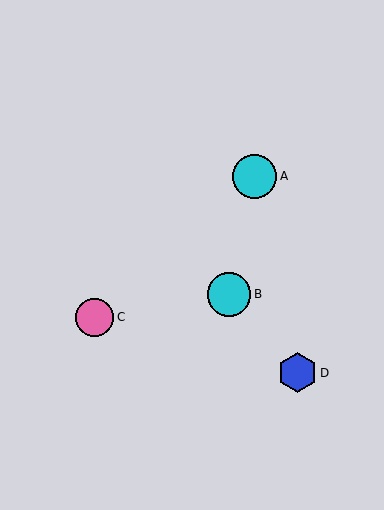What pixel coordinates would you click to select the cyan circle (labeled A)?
Click at (255, 177) to select the cyan circle A.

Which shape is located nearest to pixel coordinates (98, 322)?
The pink circle (labeled C) at (95, 317) is nearest to that location.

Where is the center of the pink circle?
The center of the pink circle is at (95, 317).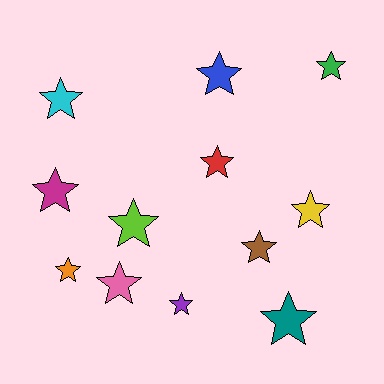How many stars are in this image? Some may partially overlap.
There are 12 stars.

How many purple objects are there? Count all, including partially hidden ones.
There is 1 purple object.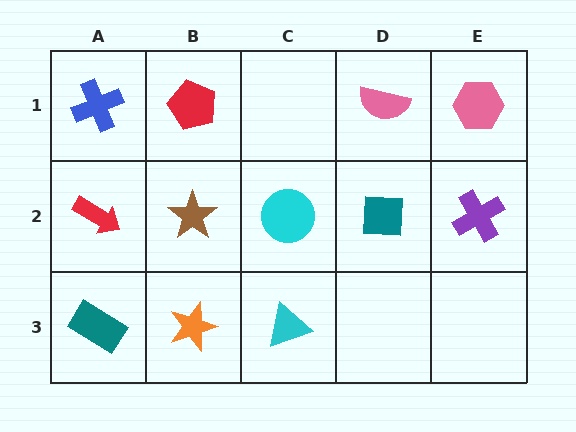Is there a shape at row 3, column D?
No, that cell is empty.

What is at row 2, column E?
A purple cross.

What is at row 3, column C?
A cyan triangle.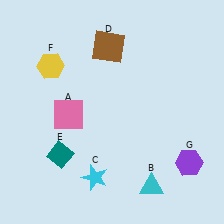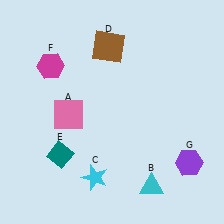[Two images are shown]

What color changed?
The hexagon (F) changed from yellow in Image 1 to magenta in Image 2.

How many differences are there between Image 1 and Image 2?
There is 1 difference between the two images.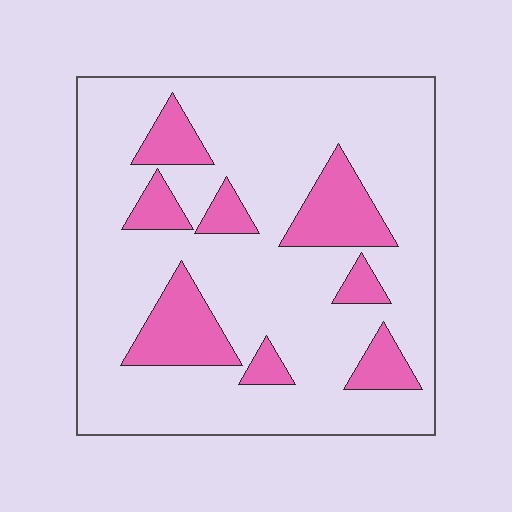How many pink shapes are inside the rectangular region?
8.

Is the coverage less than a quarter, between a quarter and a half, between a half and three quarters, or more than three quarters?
Less than a quarter.